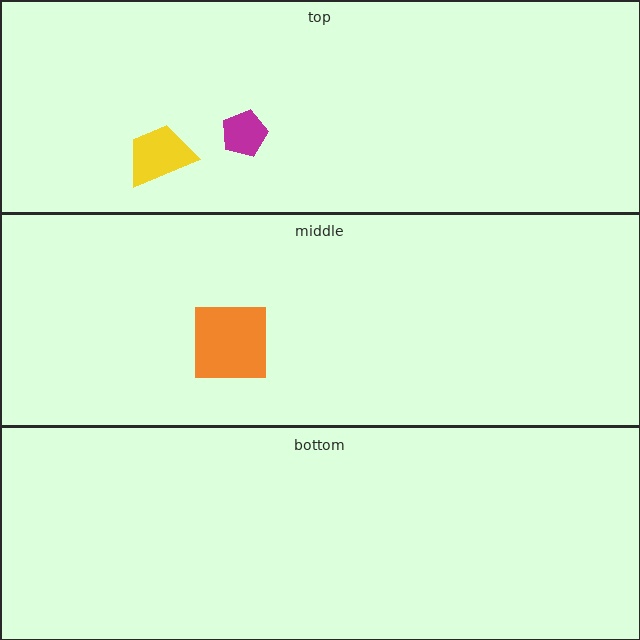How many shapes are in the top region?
2.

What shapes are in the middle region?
The orange square.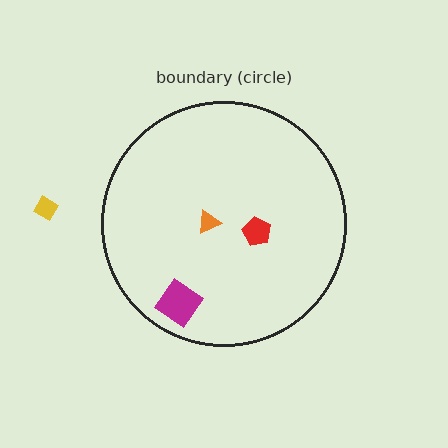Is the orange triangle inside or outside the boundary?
Inside.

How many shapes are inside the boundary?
3 inside, 1 outside.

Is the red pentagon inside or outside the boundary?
Inside.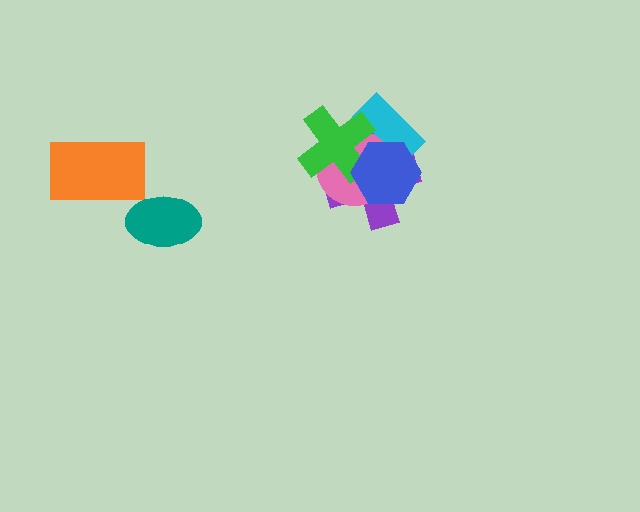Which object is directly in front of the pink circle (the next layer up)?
The green cross is directly in front of the pink circle.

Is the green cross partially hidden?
Yes, it is partially covered by another shape.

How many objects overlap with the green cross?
4 objects overlap with the green cross.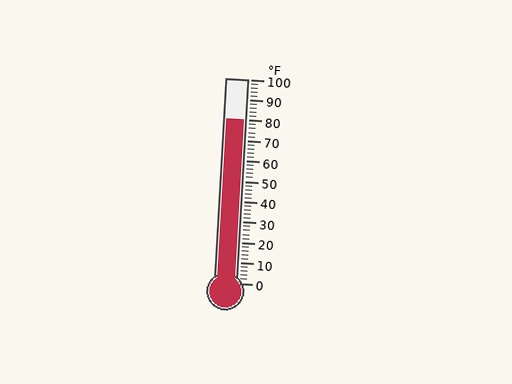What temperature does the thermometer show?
The thermometer shows approximately 80°F.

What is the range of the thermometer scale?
The thermometer scale ranges from 0°F to 100°F.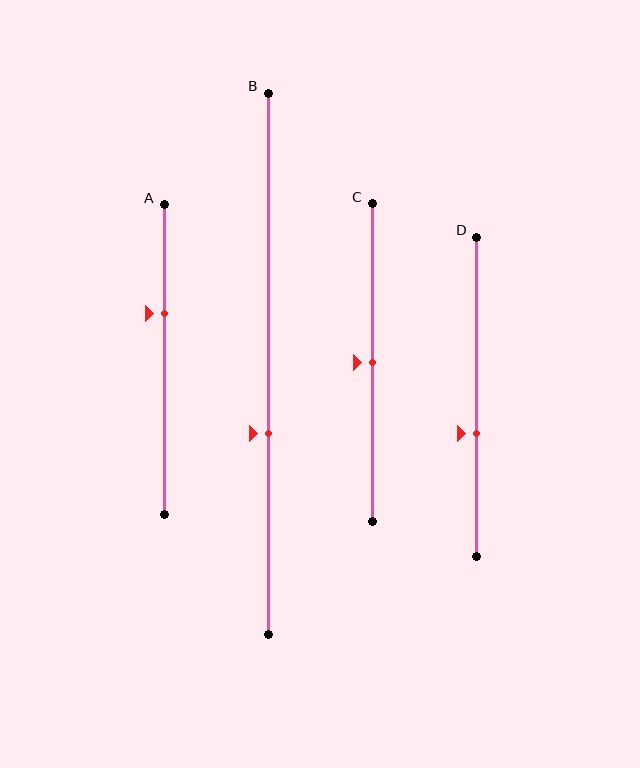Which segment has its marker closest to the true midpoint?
Segment C has its marker closest to the true midpoint.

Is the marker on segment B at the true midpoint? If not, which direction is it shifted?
No, the marker on segment B is shifted downward by about 13% of the segment length.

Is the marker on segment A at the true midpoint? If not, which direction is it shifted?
No, the marker on segment A is shifted upward by about 15% of the segment length.